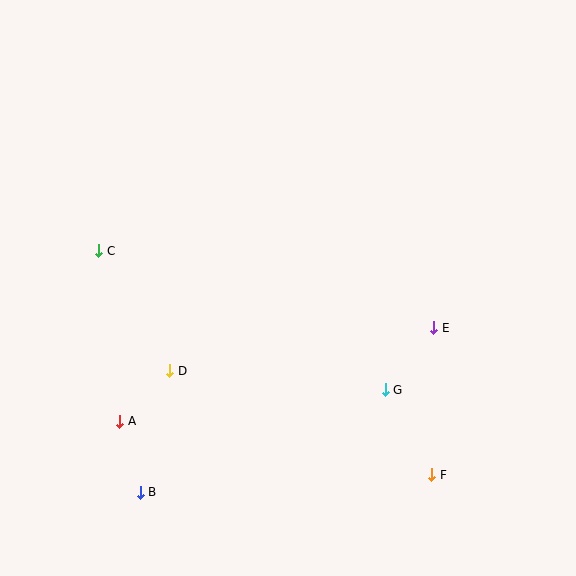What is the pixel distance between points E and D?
The distance between E and D is 268 pixels.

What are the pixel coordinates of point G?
Point G is at (385, 390).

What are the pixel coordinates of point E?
Point E is at (434, 328).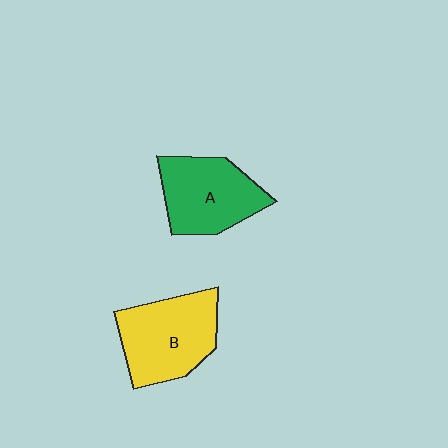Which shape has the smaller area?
Shape A (green).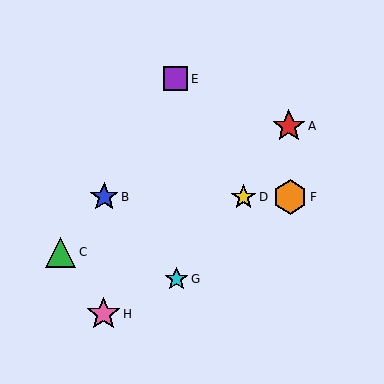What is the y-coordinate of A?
Object A is at y≈126.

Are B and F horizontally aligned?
Yes, both are at y≈197.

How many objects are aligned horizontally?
3 objects (B, D, F) are aligned horizontally.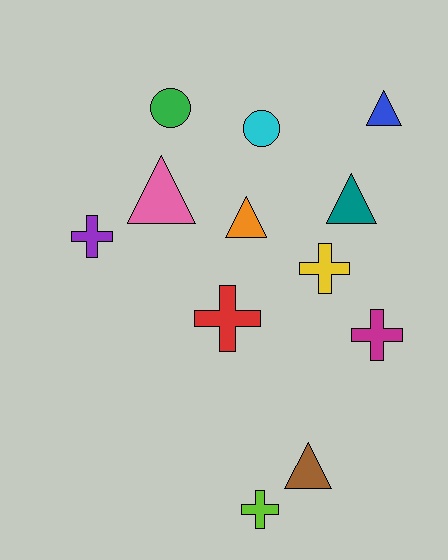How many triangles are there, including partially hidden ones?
There are 5 triangles.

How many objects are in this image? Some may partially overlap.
There are 12 objects.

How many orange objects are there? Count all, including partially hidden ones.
There is 1 orange object.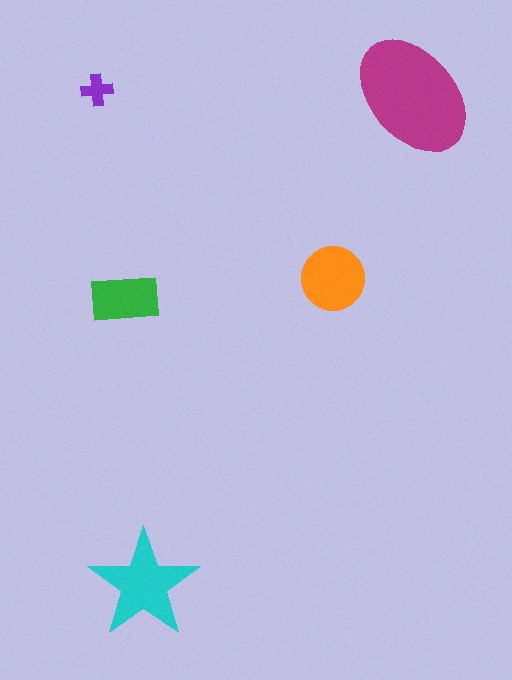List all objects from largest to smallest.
The magenta ellipse, the cyan star, the orange circle, the green rectangle, the purple cross.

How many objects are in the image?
There are 5 objects in the image.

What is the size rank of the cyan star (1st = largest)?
2nd.